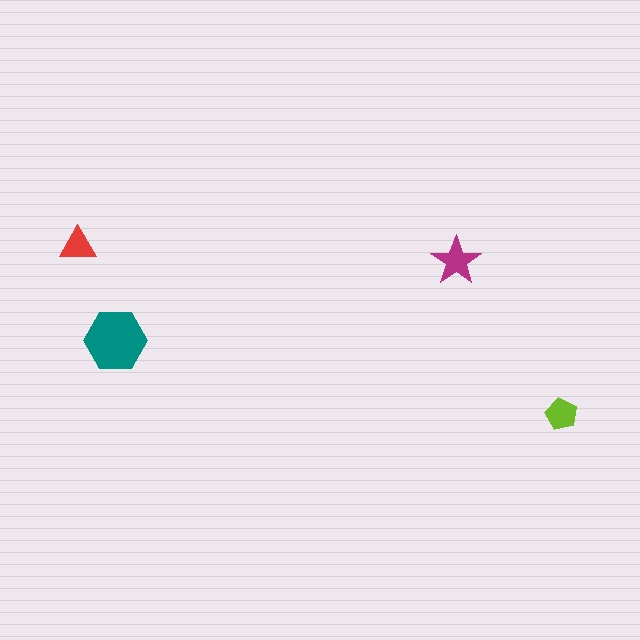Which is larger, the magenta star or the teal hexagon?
The teal hexagon.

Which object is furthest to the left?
The red triangle is leftmost.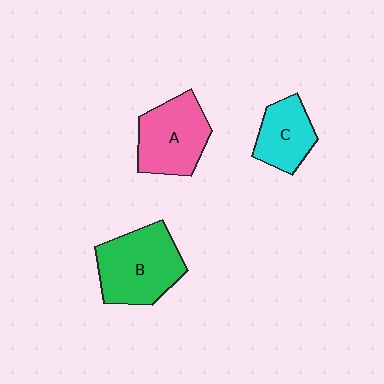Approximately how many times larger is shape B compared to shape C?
Approximately 1.6 times.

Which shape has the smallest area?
Shape C (cyan).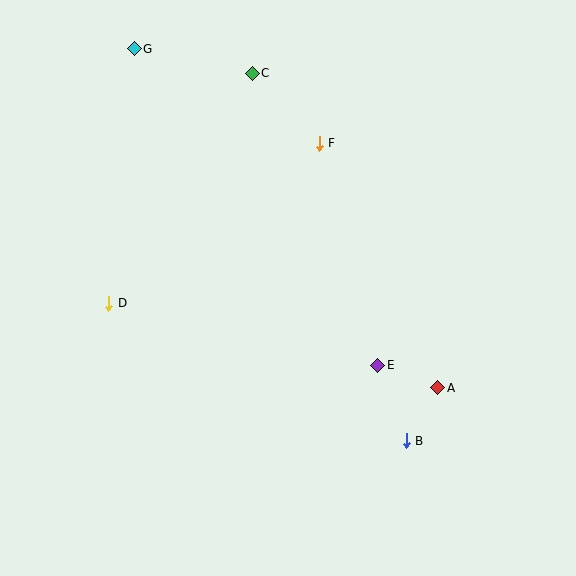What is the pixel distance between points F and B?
The distance between F and B is 310 pixels.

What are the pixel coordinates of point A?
Point A is at (438, 388).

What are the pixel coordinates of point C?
Point C is at (252, 73).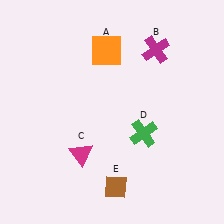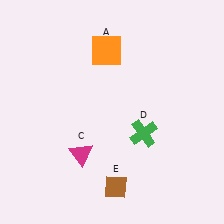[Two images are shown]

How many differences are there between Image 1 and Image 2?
There is 1 difference between the two images.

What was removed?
The magenta cross (B) was removed in Image 2.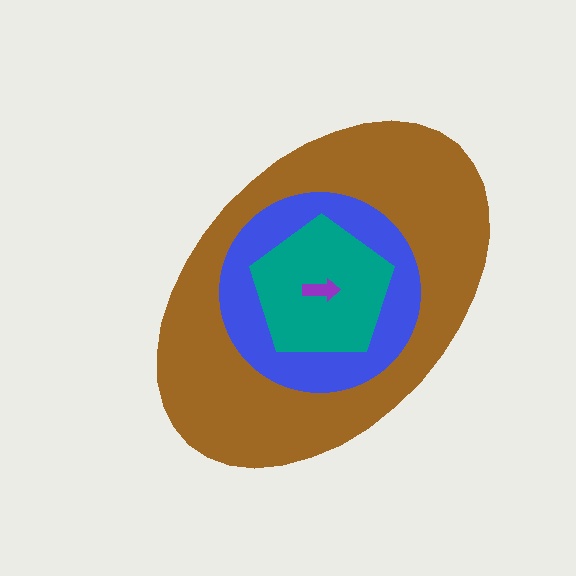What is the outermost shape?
The brown ellipse.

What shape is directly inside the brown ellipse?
The blue circle.